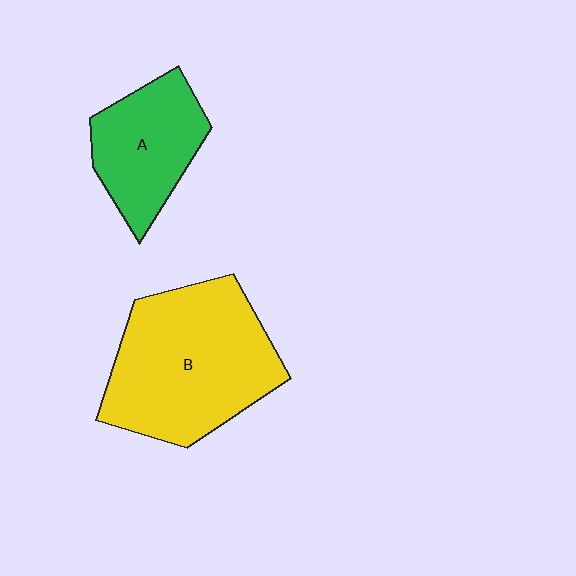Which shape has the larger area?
Shape B (yellow).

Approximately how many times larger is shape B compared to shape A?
Approximately 1.8 times.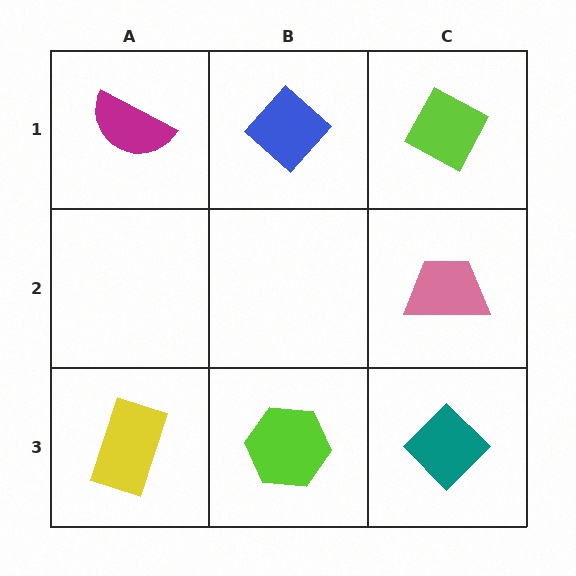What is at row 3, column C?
A teal diamond.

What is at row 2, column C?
A pink trapezoid.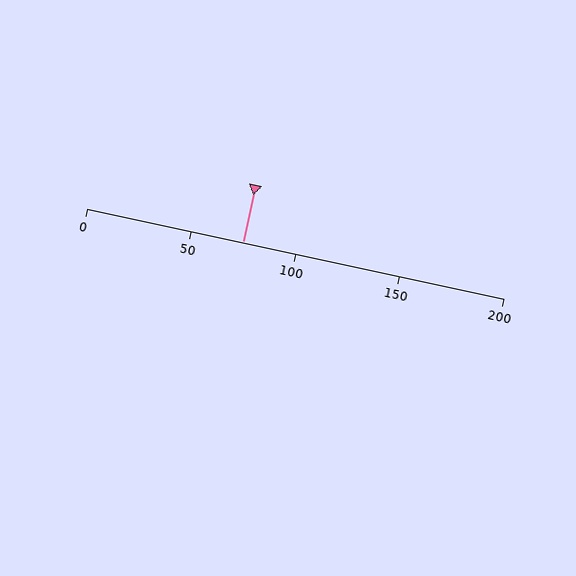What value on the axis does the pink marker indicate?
The marker indicates approximately 75.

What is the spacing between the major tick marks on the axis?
The major ticks are spaced 50 apart.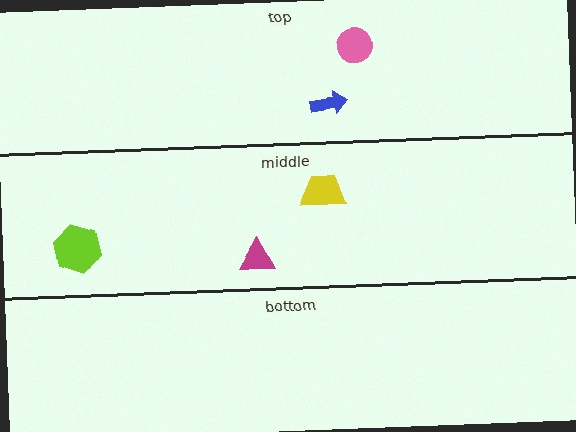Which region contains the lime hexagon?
The middle region.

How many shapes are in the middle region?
3.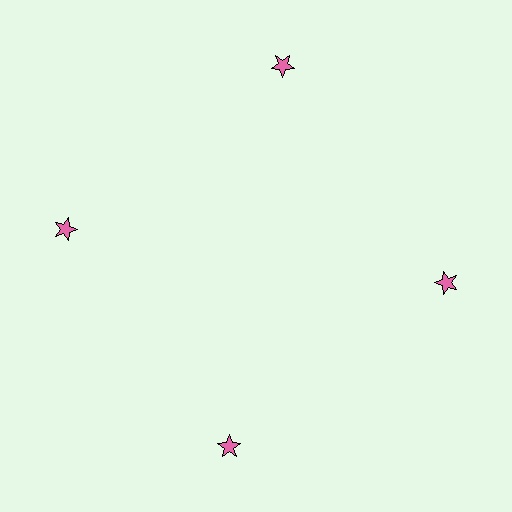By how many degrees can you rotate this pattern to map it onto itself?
The pattern maps onto itself every 90 degrees of rotation.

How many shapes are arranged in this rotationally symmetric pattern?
There are 4 shapes, arranged in 4 groups of 1.